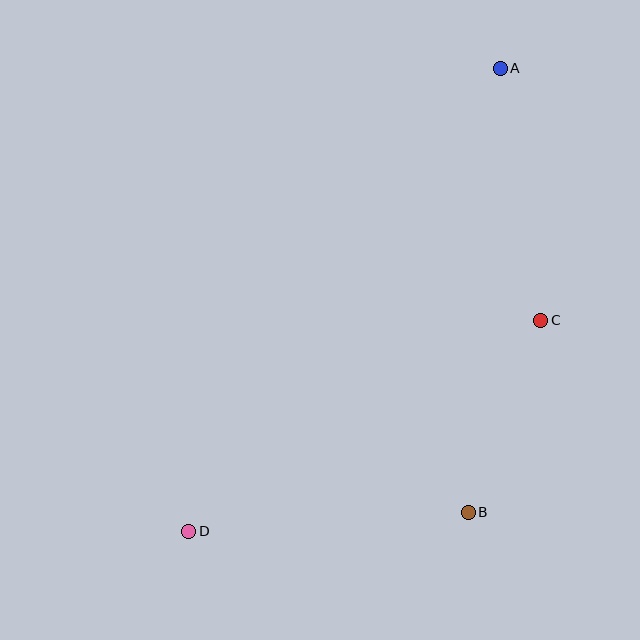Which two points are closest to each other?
Points B and C are closest to each other.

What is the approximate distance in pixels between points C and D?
The distance between C and D is approximately 411 pixels.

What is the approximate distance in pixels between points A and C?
The distance between A and C is approximately 255 pixels.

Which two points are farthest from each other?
Points A and D are farthest from each other.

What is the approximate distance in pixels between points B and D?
The distance between B and D is approximately 280 pixels.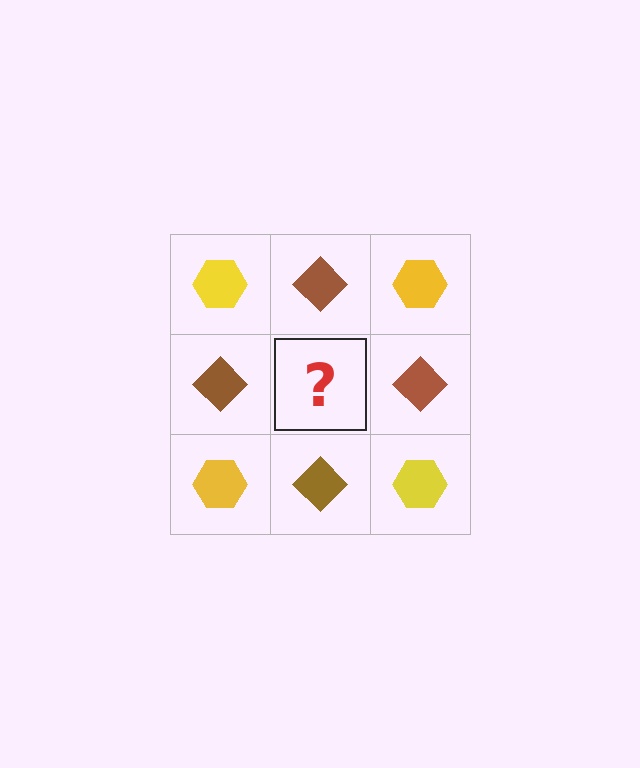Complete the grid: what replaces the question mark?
The question mark should be replaced with a yellow hexagon.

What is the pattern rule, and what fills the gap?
The rule is that it alternates yellow hexagon and brown diamond in a checkerboard pattern. The gap should be filled with a yellow hexagon.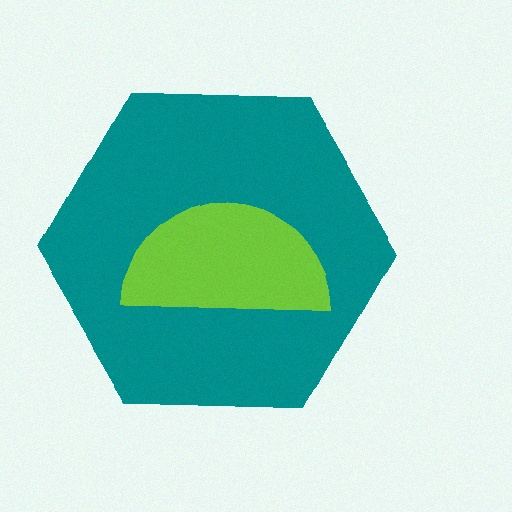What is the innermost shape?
The lime semicircle.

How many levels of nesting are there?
2.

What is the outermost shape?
The teal hexagon.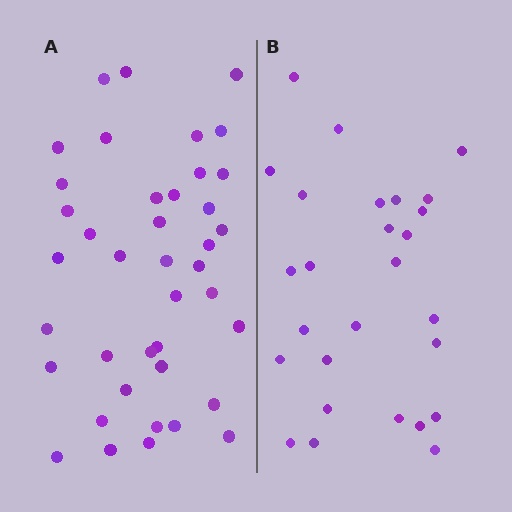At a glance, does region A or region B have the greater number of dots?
Region A (the left region) has more dots.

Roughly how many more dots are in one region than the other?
Region A has approximately 15 more dots than region B.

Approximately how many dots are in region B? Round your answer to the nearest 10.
About 30 dots. (The exact count is 27, which rounds to 30.)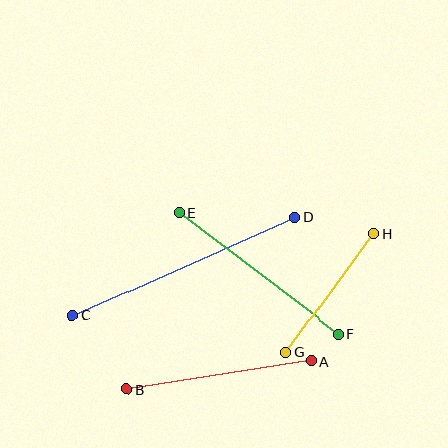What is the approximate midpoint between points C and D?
The midpoint is at approximately (184, 267) pixels.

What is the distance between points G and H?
The distance is approximately 148 pixels.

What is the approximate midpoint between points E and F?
The midpoint is at approximately (259, 273) pixels.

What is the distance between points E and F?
The distance is approximately 200 pixels.